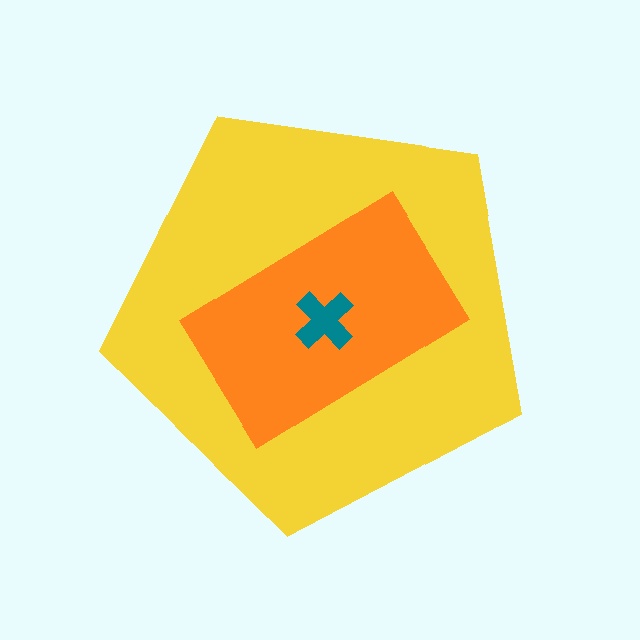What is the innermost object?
The teal cross.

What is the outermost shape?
The yellow pentagon.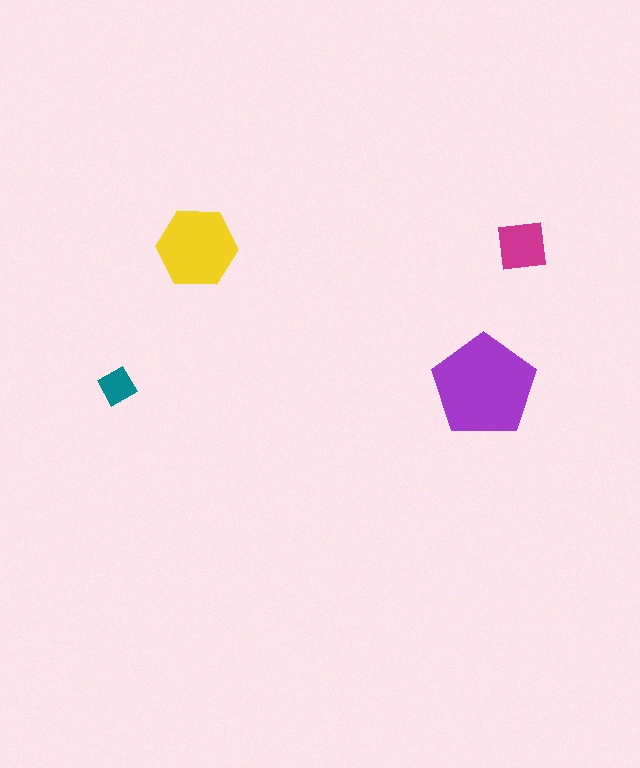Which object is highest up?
The magenta square is topmost.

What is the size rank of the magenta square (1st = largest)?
3rd.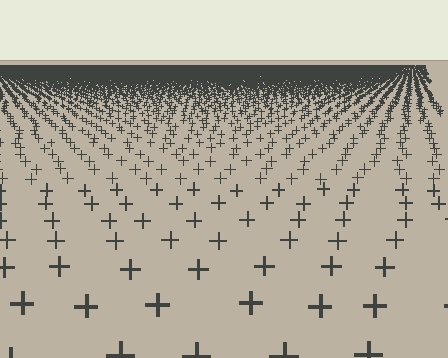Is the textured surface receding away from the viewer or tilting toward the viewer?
The surface is receding away from the viewer. Texture elements get smaller and denser toward the top.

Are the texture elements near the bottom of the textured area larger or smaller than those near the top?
Larger. Near the bottom, elements are closer to the viewer and appear at a bigger on-screen size.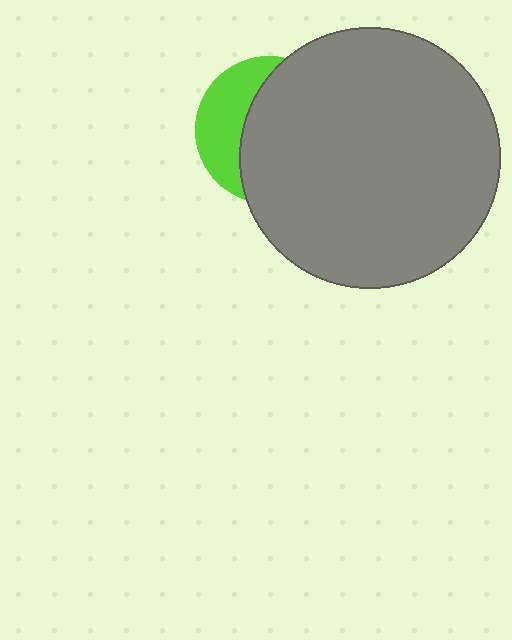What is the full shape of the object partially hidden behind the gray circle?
The partially hidden object is a lime circle.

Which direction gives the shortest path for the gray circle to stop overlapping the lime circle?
Moving right gives the shortest separation.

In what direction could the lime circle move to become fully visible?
The lime circle could move left. That would shift it out from behind the gray circle entirely.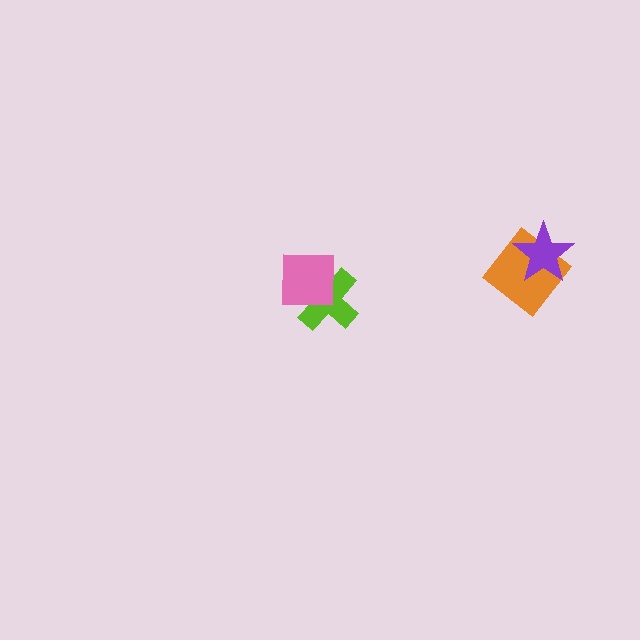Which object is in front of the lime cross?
The pink square is in front of the lime cross.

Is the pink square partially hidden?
No, no other shape covers it.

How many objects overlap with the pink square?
1 object overlaps with the pink square.